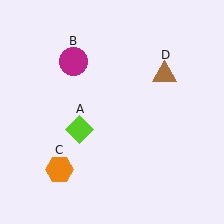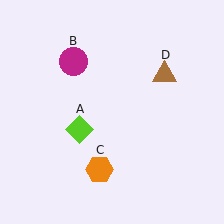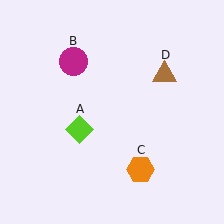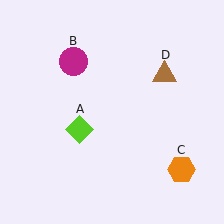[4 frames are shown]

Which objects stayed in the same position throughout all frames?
Lime diamond (object A) and magenta circle (object B) and brown triangle (object D) remained stationary.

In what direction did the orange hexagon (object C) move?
The orange hexagon (object C) moved right.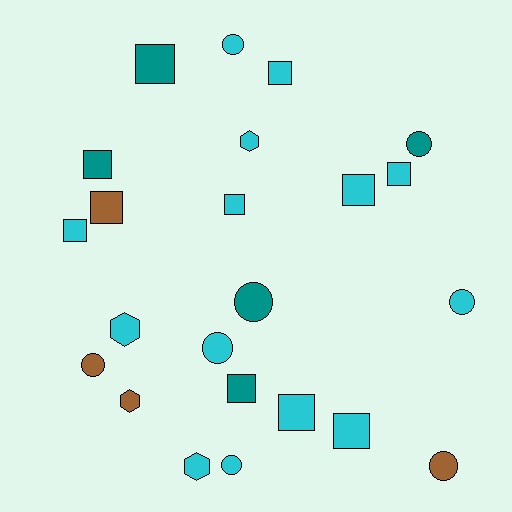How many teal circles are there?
There are 2 teal circles.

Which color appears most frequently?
Cyan, with 14 objects.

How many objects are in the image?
There are 23 objects.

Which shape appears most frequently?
Square, with 11 objects.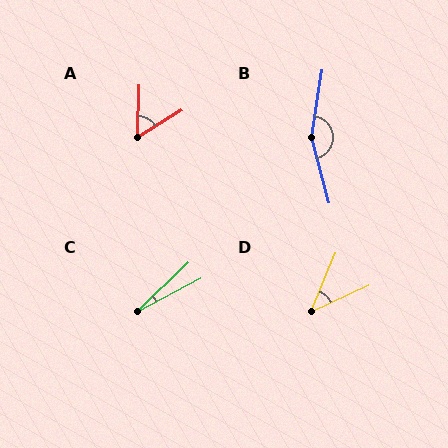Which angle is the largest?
B, at approximately 157 degrees.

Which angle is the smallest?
C, at approximately 16 degrees.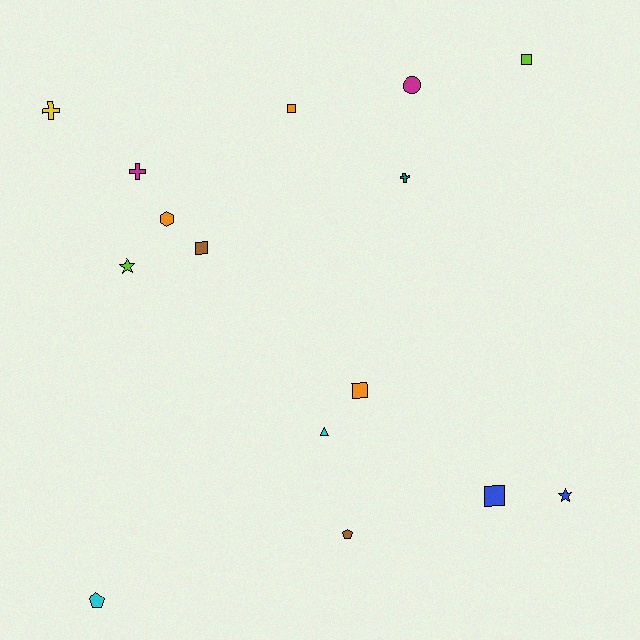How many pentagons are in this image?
There are 2 pentagons.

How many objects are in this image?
There are 15 objects.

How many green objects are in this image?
There are no green objects.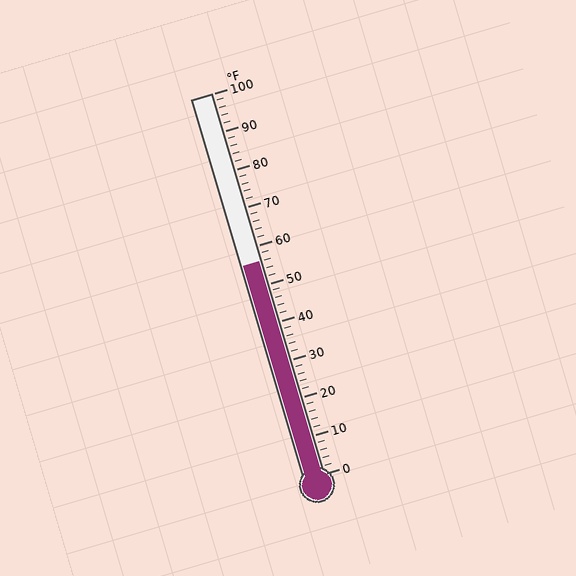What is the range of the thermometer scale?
The thermometer scale ranges from 0°F to 100°F.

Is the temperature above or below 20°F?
The temperature is above 20°F.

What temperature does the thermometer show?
The thermometer shows approximately 56°F.